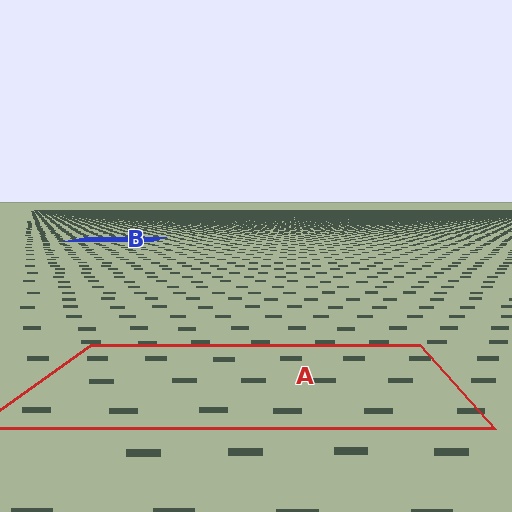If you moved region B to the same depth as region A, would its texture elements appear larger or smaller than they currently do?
They would appear larger. At a closer depth, the same texture elements are projected at a bigger on-screen size.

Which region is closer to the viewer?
Region A is closer. The texture elements there are larger and more spread out.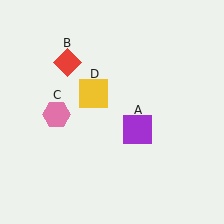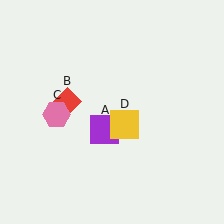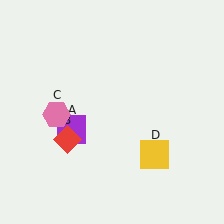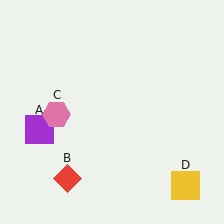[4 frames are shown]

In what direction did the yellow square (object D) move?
The yellow square (object D) moved down and to the right.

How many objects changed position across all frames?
3 objects changed position: purple square (object A), red diamond (object B), yellow square (object D).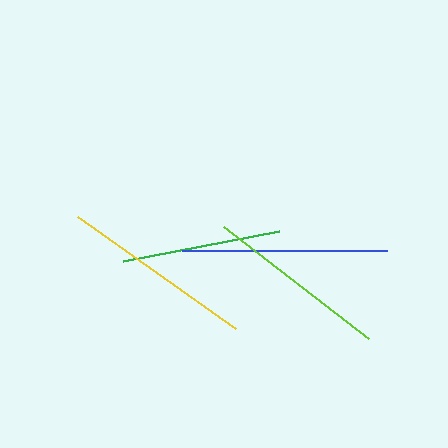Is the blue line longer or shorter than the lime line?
The blue line is longer than the lime line.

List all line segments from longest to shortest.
From longest to shortest: blue, yellow, lime, green.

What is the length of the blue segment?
The blue segment is approximately 205 pixels long.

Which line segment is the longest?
The blue line is the longest at approximately 205 pixels.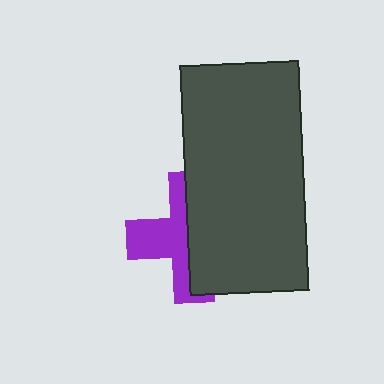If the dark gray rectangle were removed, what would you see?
You would see the complete purple cross.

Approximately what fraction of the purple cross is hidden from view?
Roughly 54% of the purple cross is hidden behind the dark gray rectangle.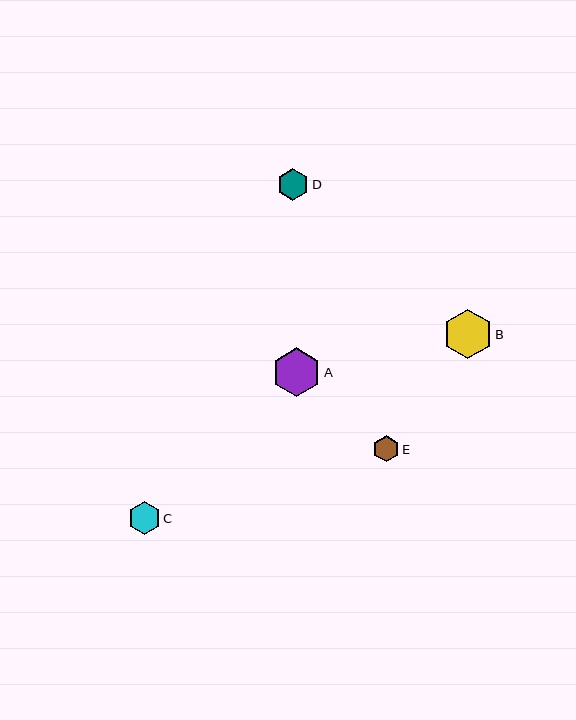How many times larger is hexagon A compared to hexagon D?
Hexagon A is approximately 1.5 times the size of hexagon D.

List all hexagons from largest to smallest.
From largest to smallest: B, A, C, D, E.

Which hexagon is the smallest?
Hexagon E is the smallest with a size of approximately 26 pixels.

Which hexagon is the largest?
Hexagon B is the largest with a size of approximately 49 pixels.